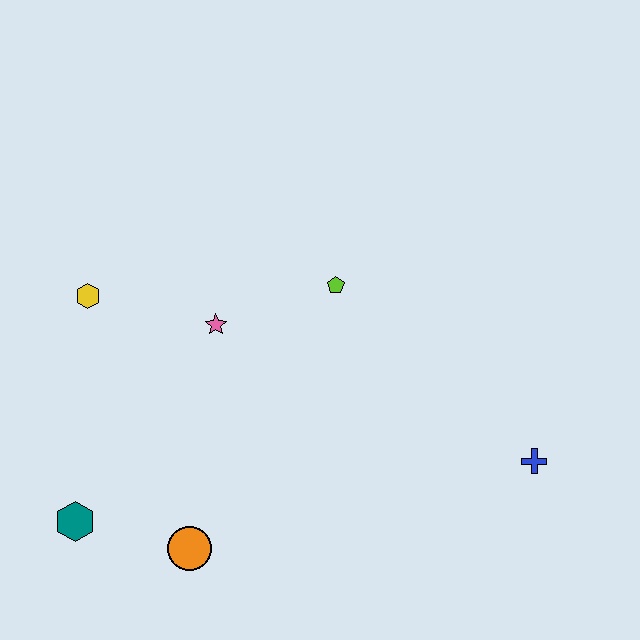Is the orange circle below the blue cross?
Yes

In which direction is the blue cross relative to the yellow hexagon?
The blue cross is to the right of the yellow hexagon.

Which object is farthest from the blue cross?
The yellow hexagon is farthest from the blue cross.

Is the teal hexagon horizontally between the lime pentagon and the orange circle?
No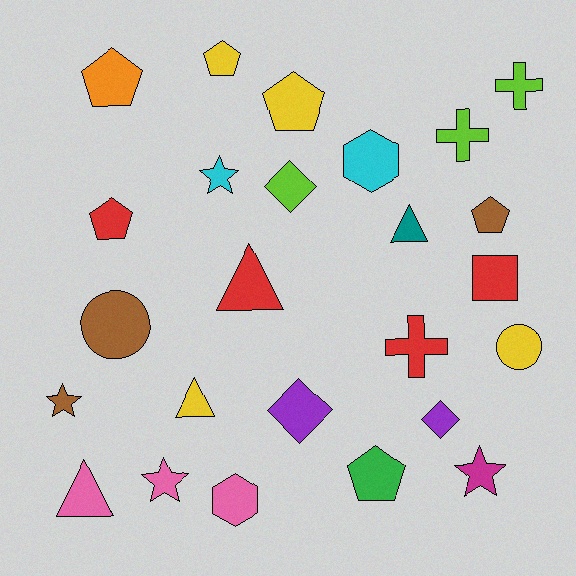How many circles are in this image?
There are 2 circles.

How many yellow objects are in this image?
There are 4 yellow objects.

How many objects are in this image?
There are 25 objects.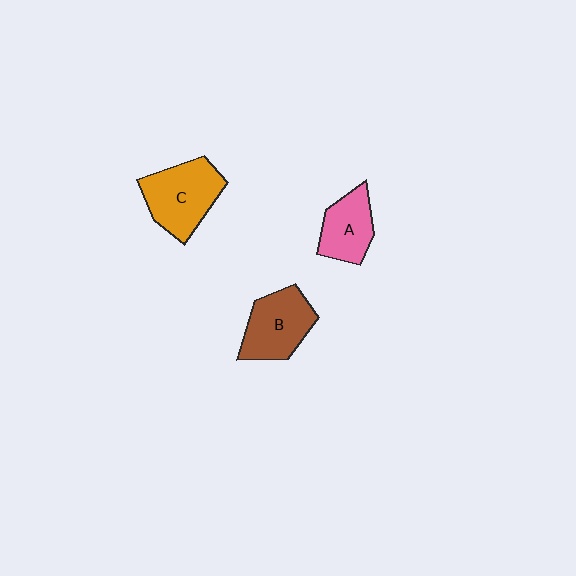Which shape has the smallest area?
Shape A (pink).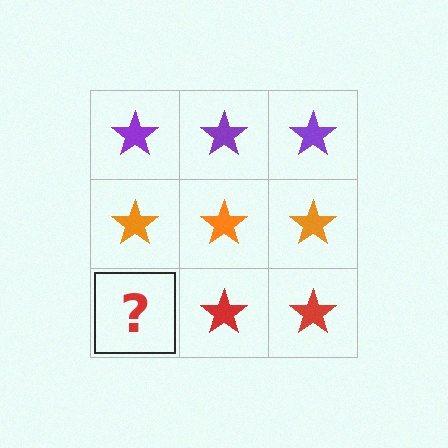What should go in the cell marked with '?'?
The missing cell should contain a red star.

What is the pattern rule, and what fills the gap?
The rule is that each row has a consistent color. The gap should be filled with a red star.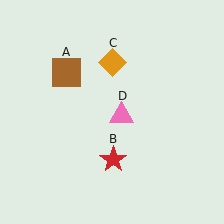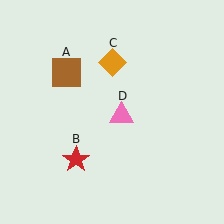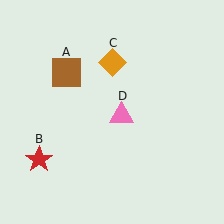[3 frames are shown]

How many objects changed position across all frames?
1 object changed position: red star (object B).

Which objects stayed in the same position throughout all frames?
Brown square (object A) and orange diamond (object C) and pink triangle (object D) remained stationary.